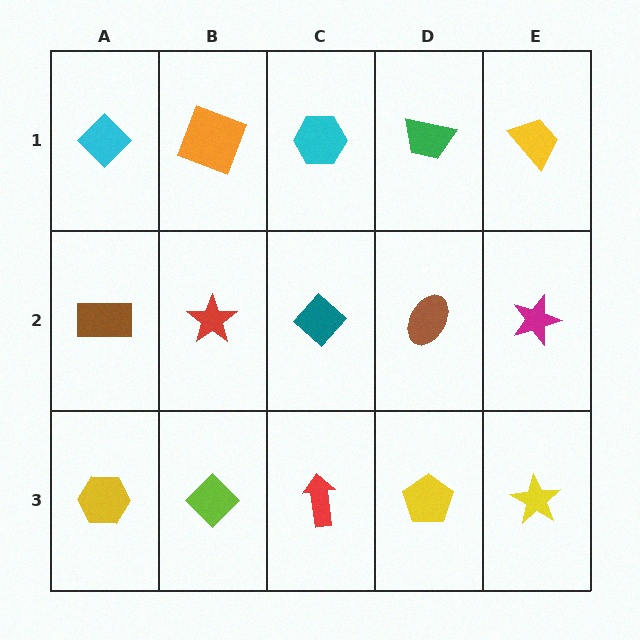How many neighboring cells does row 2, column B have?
4.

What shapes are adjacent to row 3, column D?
A brown ellipse (row 2, column D), a red arrow (row 3, column C), a yellow star (row 3, column E).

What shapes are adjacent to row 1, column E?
A magenta star (row 2, column E), a green trapezoid (row 1, column D).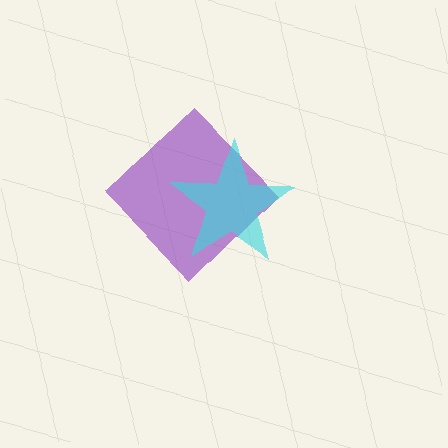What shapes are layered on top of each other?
The layered shapes are: a purple diamond, a cyan star.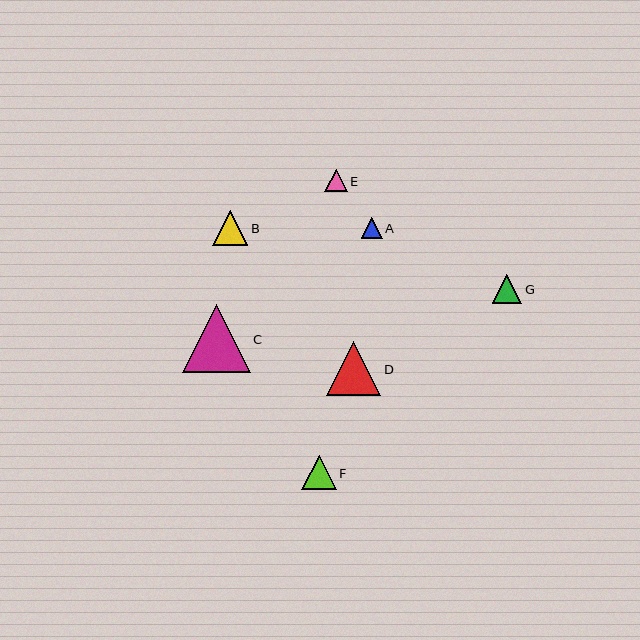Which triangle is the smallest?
Triangle A is the smallest with a size of approximately 21 pixels.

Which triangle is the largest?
Triangle C is the largest with a size of approximately 67 pixels.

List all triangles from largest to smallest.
From largest to smallest: C, D, B, F, G, E, A.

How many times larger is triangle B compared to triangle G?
Triangle B is approximately 1.2 times the size of triangle G.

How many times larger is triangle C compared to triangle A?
Triangle C is approximately 3.2 times the size of triangle A.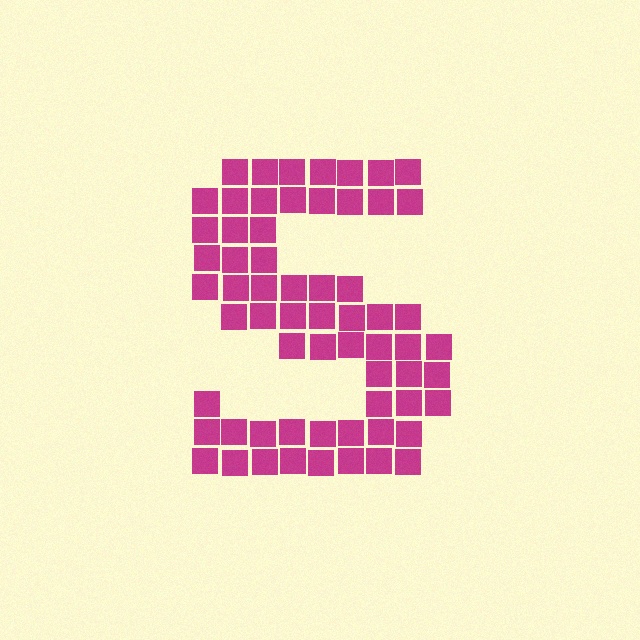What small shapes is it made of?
It is made of small squares.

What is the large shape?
The large shape is the letter S.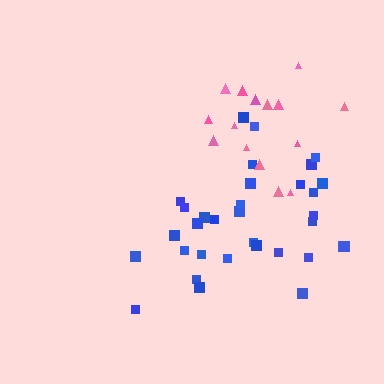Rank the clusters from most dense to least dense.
blue, pink.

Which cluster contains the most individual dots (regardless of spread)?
Blue (33).